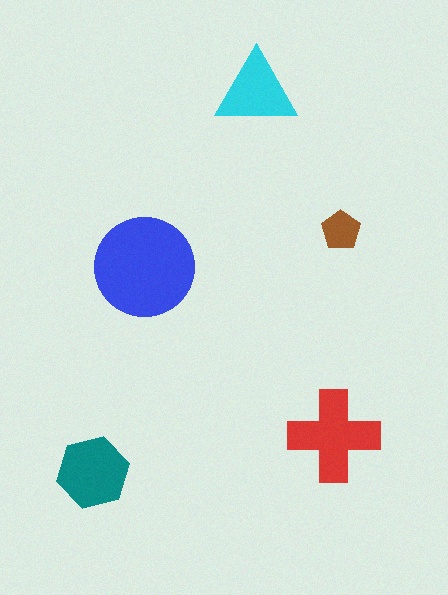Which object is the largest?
The blue circle.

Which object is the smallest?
The brown pentagon.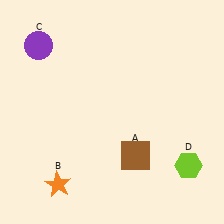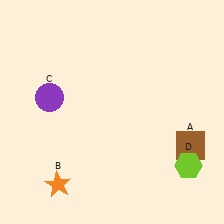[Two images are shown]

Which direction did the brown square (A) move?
The brown square (A) moved right.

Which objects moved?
The objects that moved are: the brown square (A), the purple circle (C).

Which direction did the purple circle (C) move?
The purple circle (C) moved down.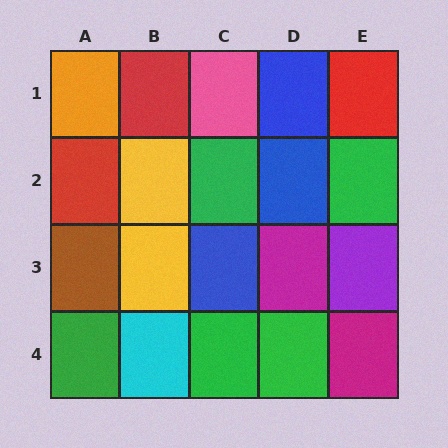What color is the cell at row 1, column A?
Orange.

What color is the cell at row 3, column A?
Brown.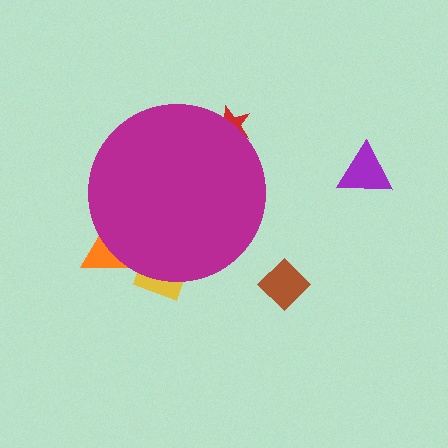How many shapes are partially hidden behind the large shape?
3 shapes are partially hidden.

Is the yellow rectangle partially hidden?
Yes, the yellow rectangle is partially hidden behind the magenta circle.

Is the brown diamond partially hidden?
No, the brown diamond is fully visible.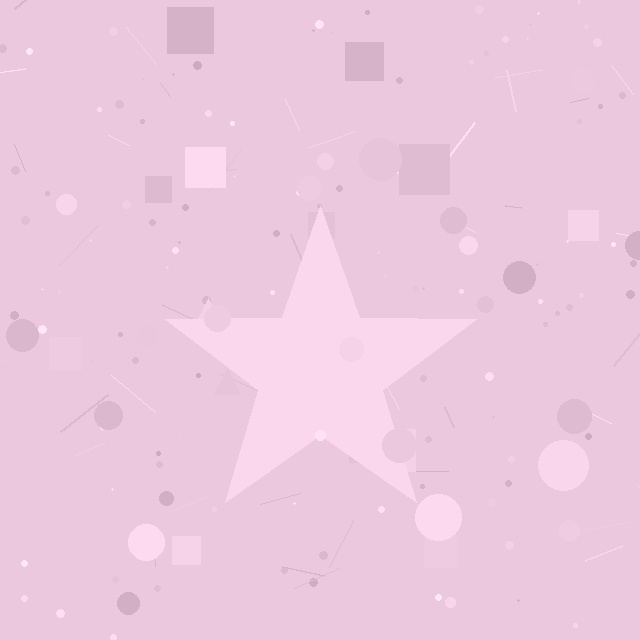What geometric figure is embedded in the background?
A star is embedded in the background.